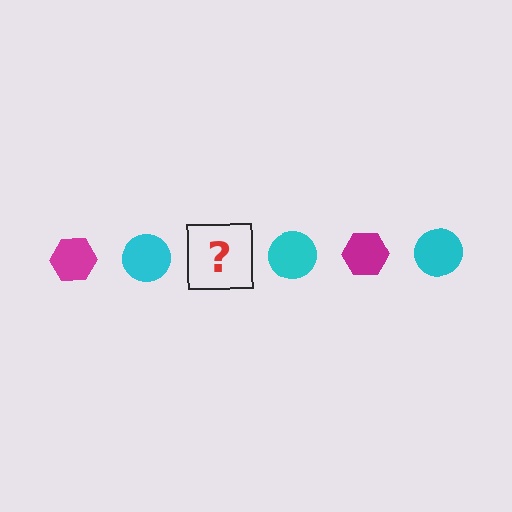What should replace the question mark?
The question mark should be replaced with a magenta hexagon.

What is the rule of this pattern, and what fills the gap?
The rule is that the pattern alternates between magenta hexagon and cyan circle. The gap should be filled with a magenta hexagon.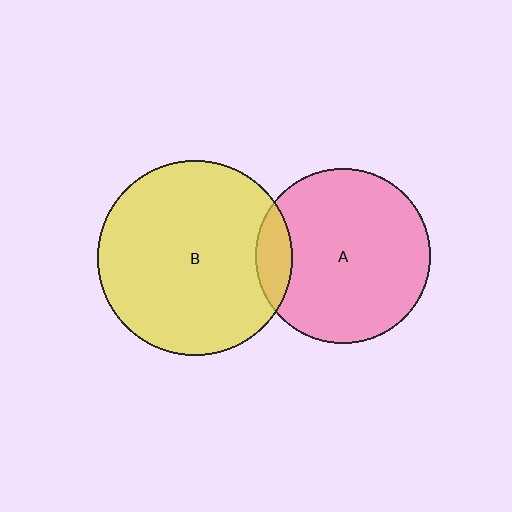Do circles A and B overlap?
Yes.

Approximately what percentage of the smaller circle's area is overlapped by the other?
Approximately 10%.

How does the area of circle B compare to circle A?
Approximately 1.2 times.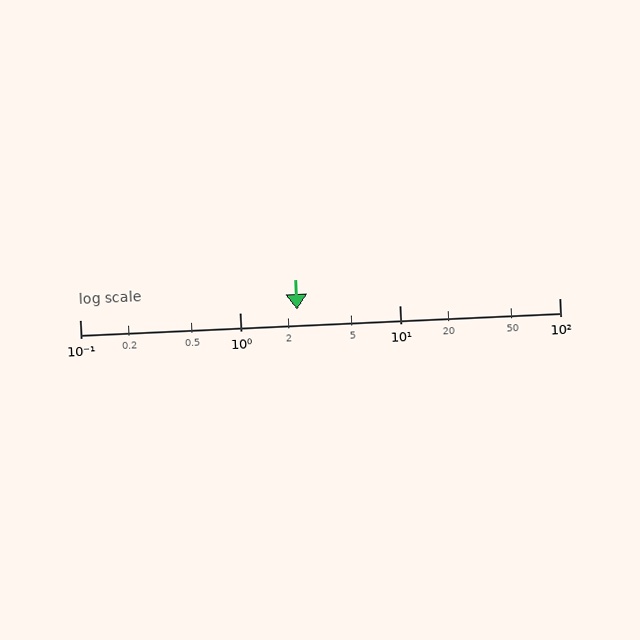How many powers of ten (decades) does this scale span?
The scale spans 3 decades, from 0.1 to 100.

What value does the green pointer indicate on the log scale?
The pointer indicates approximately 2.3.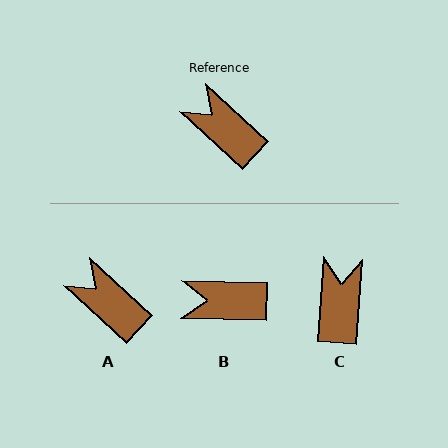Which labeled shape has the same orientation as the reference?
A.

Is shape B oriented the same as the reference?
No, it is off by about 41 degrees.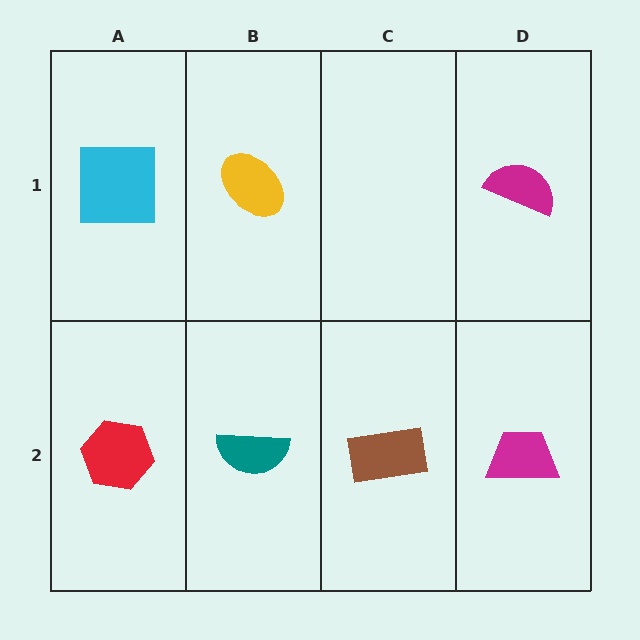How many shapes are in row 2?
4 shapes.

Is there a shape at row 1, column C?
No, that cell is empty.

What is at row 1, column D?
A magenta semicircle.